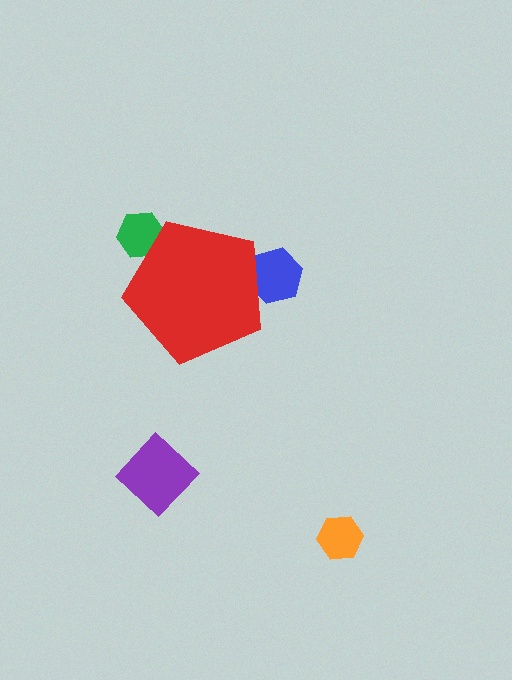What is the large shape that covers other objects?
A red pentagon.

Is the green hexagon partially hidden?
Yes, the green hexagon is partially hidden behind the red pentagon.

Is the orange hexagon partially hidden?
No, the orange hexagon is fully visible.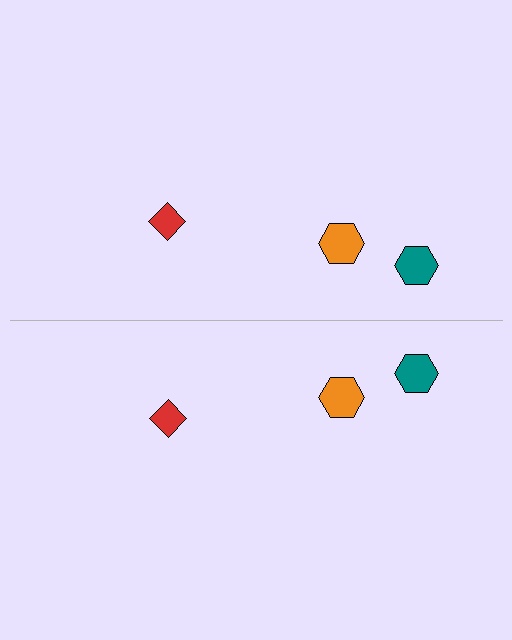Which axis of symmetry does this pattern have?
The pattern has a horizontal axis of symmetry running through the center of the image.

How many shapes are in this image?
There are 6 shapes in this image.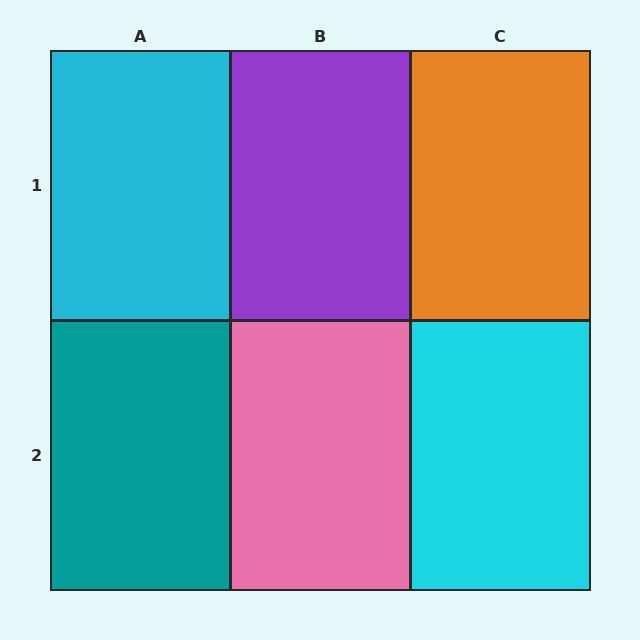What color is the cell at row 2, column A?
Teal.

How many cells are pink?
1 cell is pink.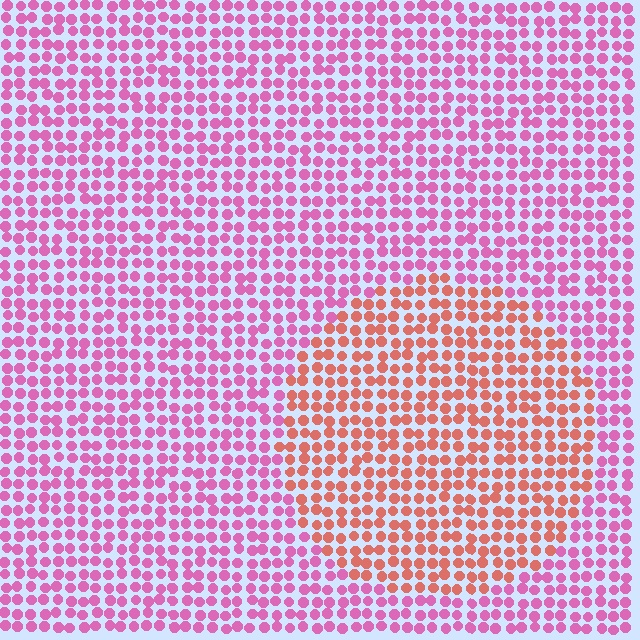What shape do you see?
I see a circle.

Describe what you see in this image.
The image is filled with small pink elements in a uniform arrangement. A circle-shaped region is visible where the elements are tinted to a slightly different hue, forming a subtle color boundary.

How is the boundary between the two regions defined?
The boundary is defined purely by a slight shift in hue (about 45 degrees). Spacing, size, and orientation are identical on both sides.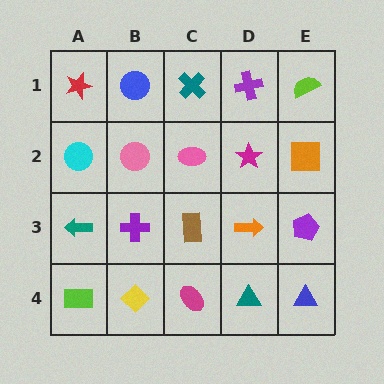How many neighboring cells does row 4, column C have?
3.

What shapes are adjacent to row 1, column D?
A magenta star (row 2, column D), a teal cross (row 1, column C), a lime semicircle (row 1, column E).